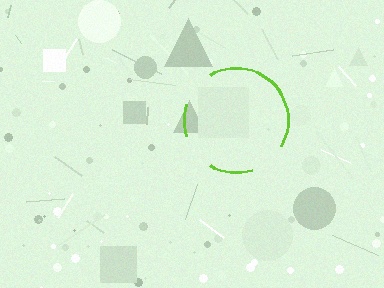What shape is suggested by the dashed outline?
The dashed outline suggests a circle.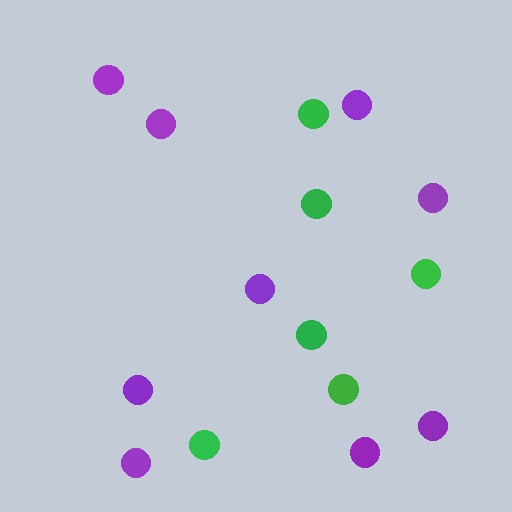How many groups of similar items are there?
There are 2 groups: one group of green circles (6) and one group of purple circles (9).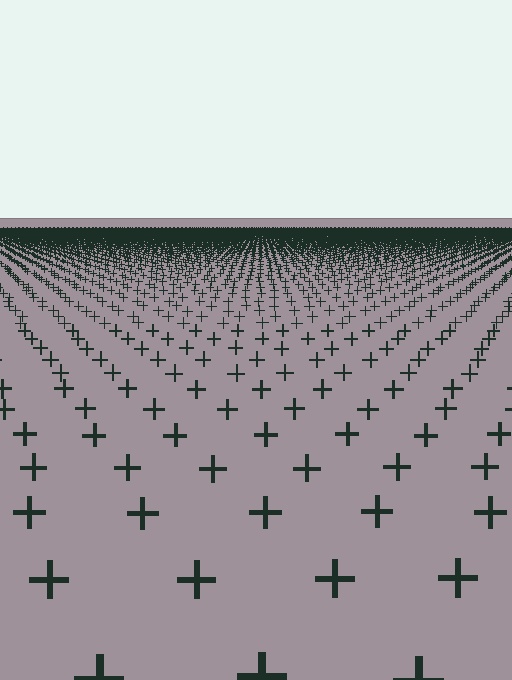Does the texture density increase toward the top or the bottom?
Density increases toward the top.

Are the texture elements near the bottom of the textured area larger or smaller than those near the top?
Larger. Near the bottom, elements are closer to the viewer and appear at a bigger on-screen size.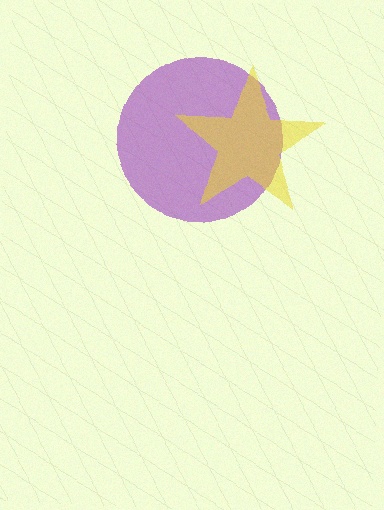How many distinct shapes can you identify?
There are 2 distinct shapes: a purple circle, a yellow star.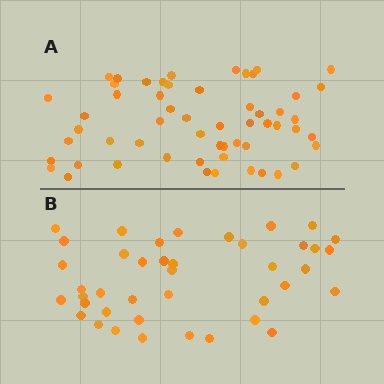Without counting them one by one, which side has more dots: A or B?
Region A (the top region) has more dots.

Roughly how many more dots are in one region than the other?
Region A has approximately 15 more dots than region B.